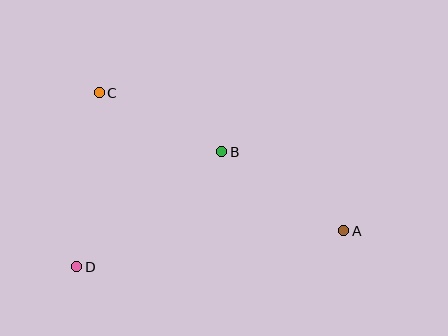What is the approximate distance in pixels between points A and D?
The distance between A and D is approximately 269 pixels.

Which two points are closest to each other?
Points B and C are closest to each other.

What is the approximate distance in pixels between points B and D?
The distance between B and D is approximately 185 pixels.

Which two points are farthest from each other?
Points A and C are farthest from each other.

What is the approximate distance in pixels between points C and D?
The distance between C and D is approximately 175 pixels.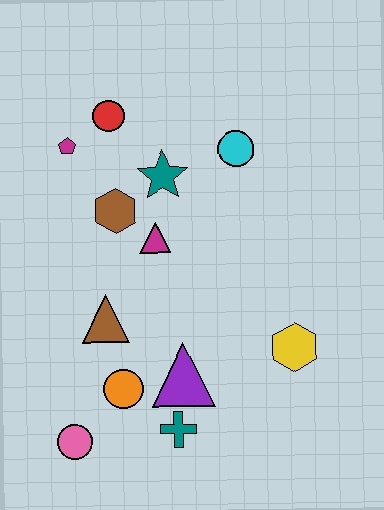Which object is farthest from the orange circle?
The red circle is farthest from the orange circle.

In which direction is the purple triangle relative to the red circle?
The purple triangle is below the red circle.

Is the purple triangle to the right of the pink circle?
Yes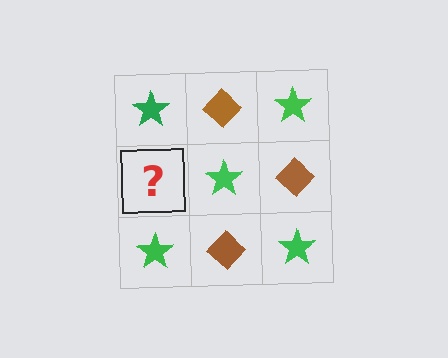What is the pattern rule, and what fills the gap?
The rule is that it alternates green star and brown diamond in a checkerboard pattern. The gap should be filled with a brown diamond.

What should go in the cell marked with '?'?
The missing cell should contain a brown diamond.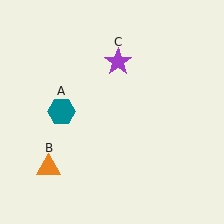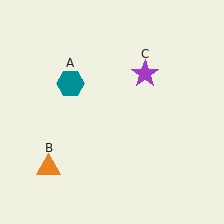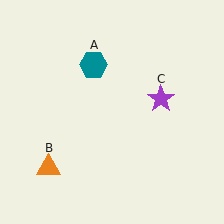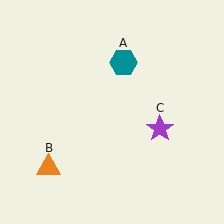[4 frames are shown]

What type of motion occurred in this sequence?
The teal hexagon (object A), purple star (object C) rotated clockwise around the center of the scene.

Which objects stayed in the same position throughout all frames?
Orange triangle (object B) remained stationary.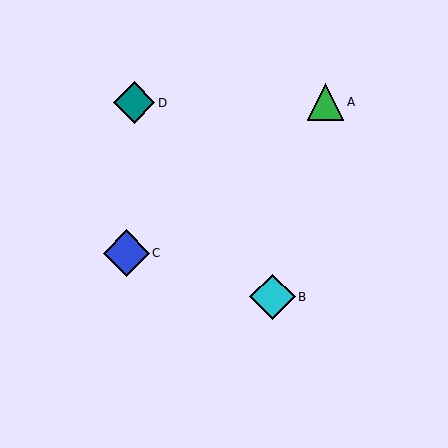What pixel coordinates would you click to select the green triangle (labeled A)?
Click at (325, 102) to select the green triangle A.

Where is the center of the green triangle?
The center of the green triangle is at (325, 102).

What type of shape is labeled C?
Shape C is a blue diamond.